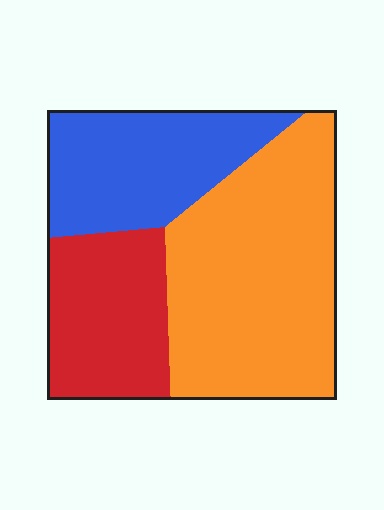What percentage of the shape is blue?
Blue takes up about one quarter (1/4) of the shape.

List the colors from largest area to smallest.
From largest to smallest: orange, blue, red.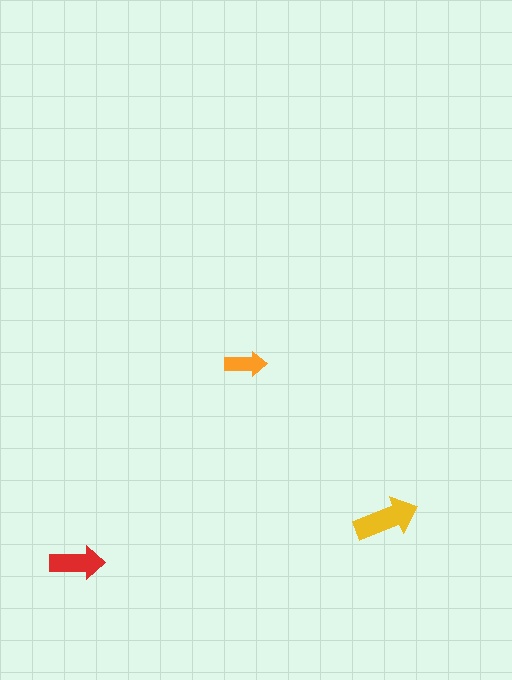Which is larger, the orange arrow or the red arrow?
The red one.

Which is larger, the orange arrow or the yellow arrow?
The yellow one.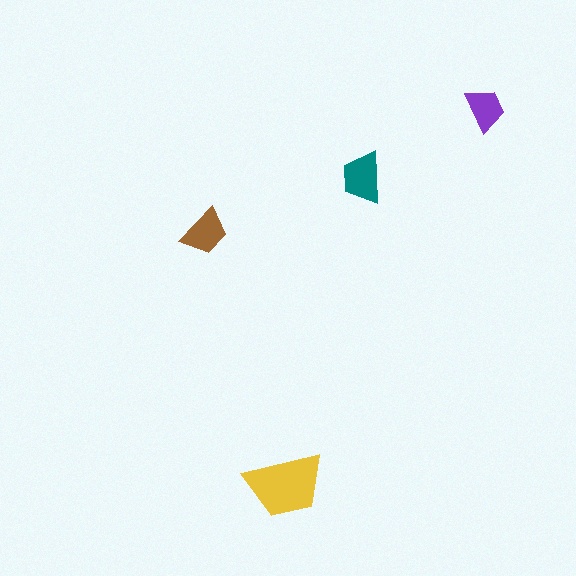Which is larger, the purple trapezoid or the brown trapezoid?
The brown one.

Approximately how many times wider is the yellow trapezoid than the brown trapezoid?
About 1.5 times wider.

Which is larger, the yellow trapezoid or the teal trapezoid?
The yellow one.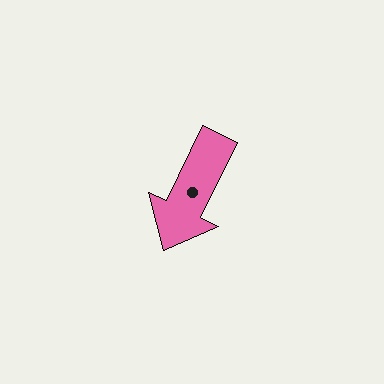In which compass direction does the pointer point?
Southwest.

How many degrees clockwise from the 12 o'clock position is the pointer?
Approximately 206 degrees.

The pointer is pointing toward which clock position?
Roughly 7 o'clock.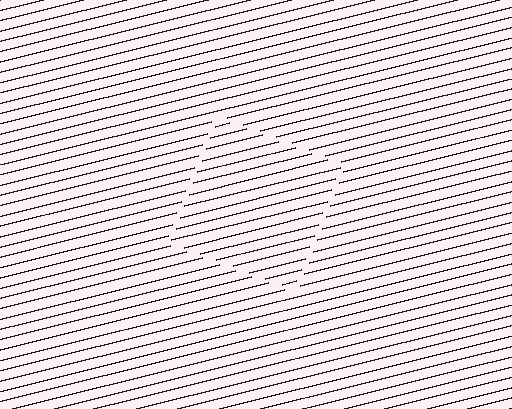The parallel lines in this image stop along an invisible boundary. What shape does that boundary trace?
An illusory square. The interior of the shape contains the same grating, shifted by half a period — the contour is defined by the phase discontinuity where line-ends from the inner and outer gratings abut.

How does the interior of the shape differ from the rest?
The interior of the shape contains the same grating, shifted by half a period — the contour is defined by the phase discontinuity where line-ends from the inner and outer gratings abut.